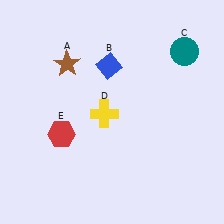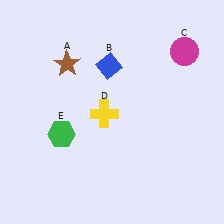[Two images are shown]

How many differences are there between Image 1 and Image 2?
There are 2 differences between the two images.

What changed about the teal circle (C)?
In Image 1, C is teal. In Image 2, it changed to magenta.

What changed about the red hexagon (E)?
In Image 1, E is red. In Image 2, it changed to green.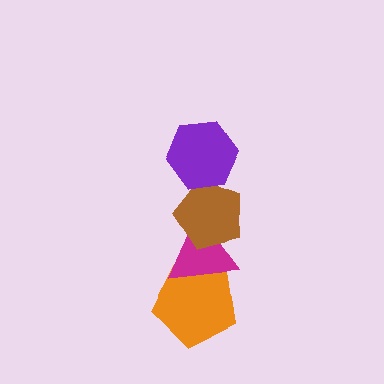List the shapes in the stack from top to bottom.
From top to bottom: the purple hexagon, the brown pentagon, the magenta triangle, the orange pentagon.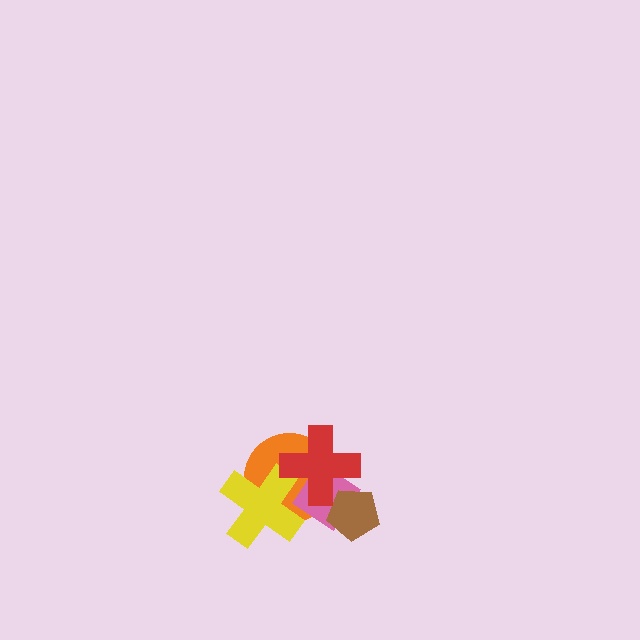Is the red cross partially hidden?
No, no other shape covers it.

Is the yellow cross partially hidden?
Yes, it is partially covered by another shape.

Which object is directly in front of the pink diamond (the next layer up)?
The yellow cross is directly in front of the pink diamond.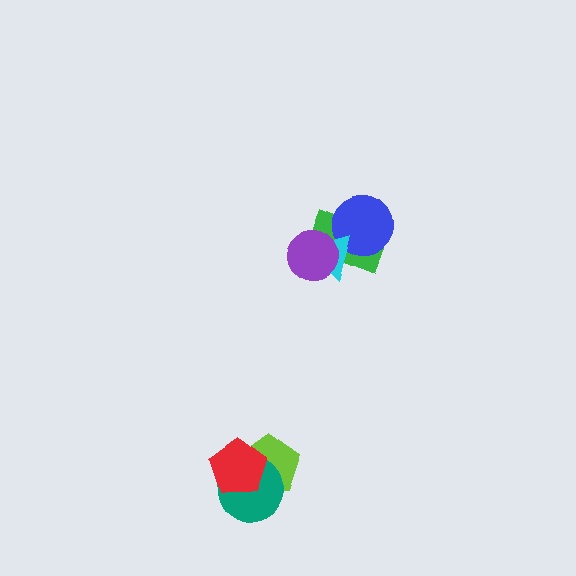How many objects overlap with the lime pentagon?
2 objects overlap with the lime pentagon.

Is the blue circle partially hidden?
Yes, it is partially covered by another shape.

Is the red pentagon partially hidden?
No, no other shape covers it.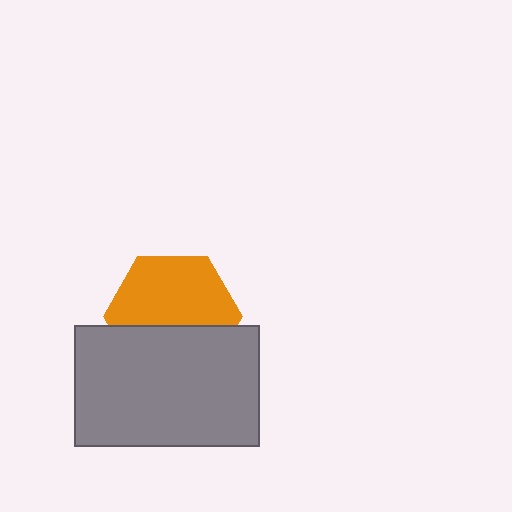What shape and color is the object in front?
The object in front is a gray rectangle.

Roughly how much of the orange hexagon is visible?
About half of it is visible (roughly 60%).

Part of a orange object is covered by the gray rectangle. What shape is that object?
It is a hexagon.